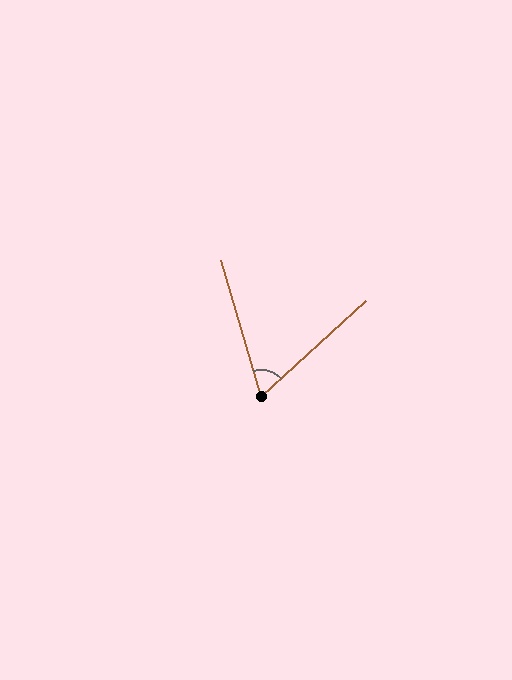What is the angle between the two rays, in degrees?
Approximately 64 degrees.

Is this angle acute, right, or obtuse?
It is acute.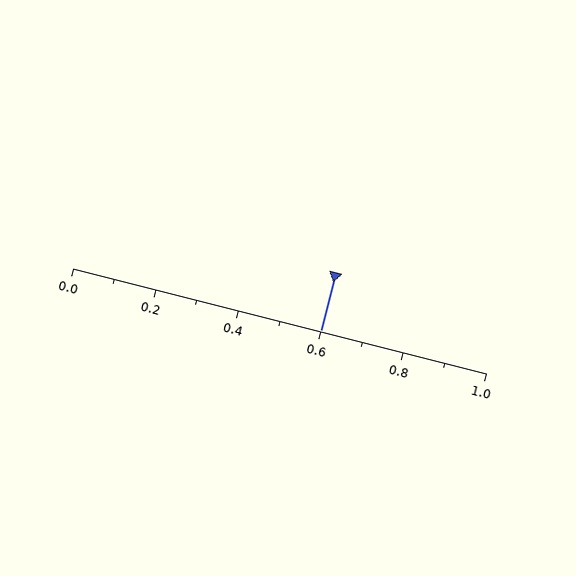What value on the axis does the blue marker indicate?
The marker indicates approximately 0.6.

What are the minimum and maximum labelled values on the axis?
The axis runs from 0.0 to 1.0.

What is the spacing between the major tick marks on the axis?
The major ticks are spaced 0.2 apart.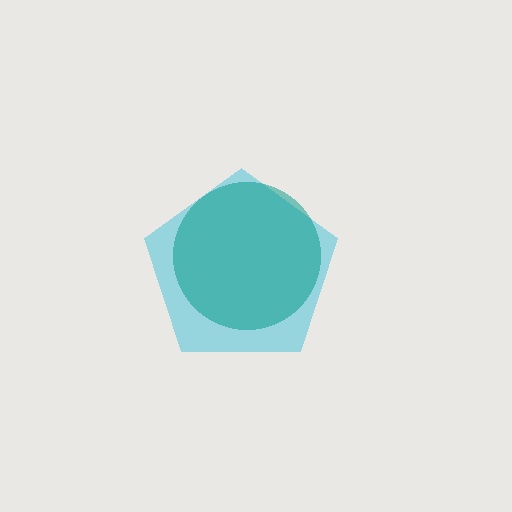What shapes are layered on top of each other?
The layered shapes are: a cyan pentagon, a teal circle.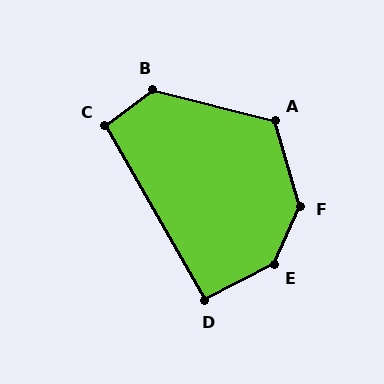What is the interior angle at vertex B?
Approximately 129 degrees (obtuse).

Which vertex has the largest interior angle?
E, at approximately 142 degrees.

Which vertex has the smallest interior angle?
D, at approximately 92 degrees.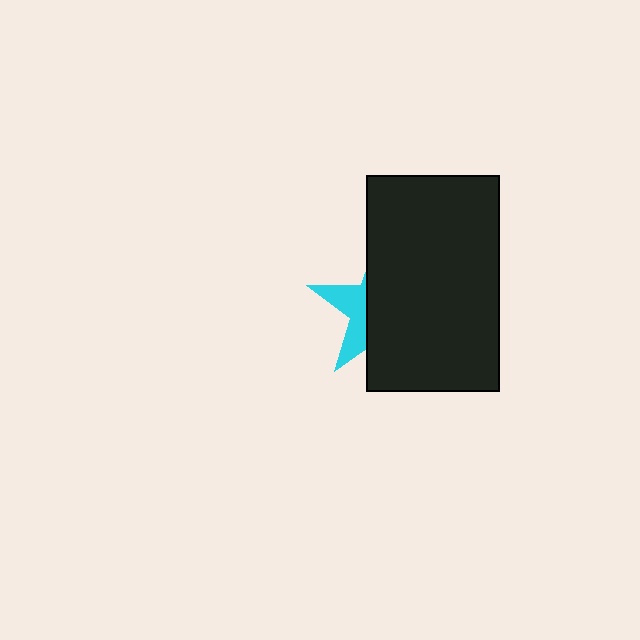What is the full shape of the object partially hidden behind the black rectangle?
The partially hidden object is a cyan star.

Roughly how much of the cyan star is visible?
A small part of it is visible (roughly 31%).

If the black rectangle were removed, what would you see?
You would see the complete cyan star.